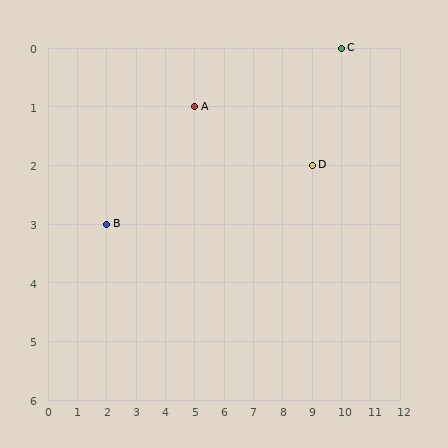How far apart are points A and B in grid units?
Points A and B are 3 columns and 2 rows apart (about 3.6 grid units diagonally).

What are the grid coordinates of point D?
Point D is at grid coordinates (9, 2).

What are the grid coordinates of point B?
Point B is at grid coordinates (2, 3).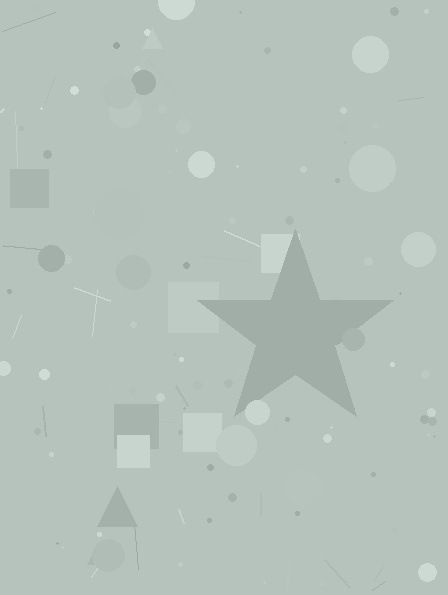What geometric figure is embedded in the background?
A star is embedded in the background.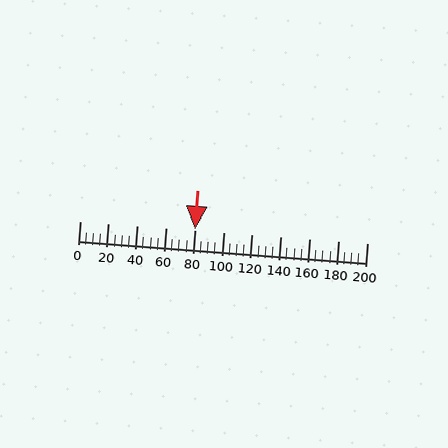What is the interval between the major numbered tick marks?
The major tick marks are spaced 20 units apart.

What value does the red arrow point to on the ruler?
The red arrow points to approximately 80.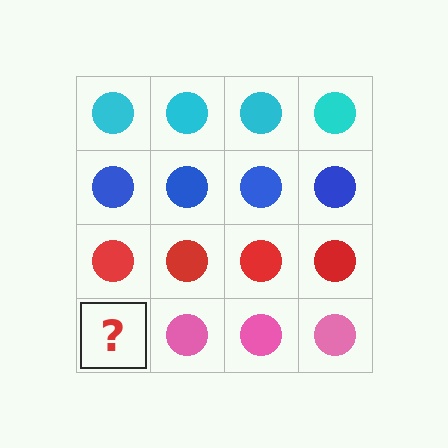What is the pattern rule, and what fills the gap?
The rule is that each row has a consistent color. The gap should be filled with a pink circle.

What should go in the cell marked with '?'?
The missing cell should contain a pink circle.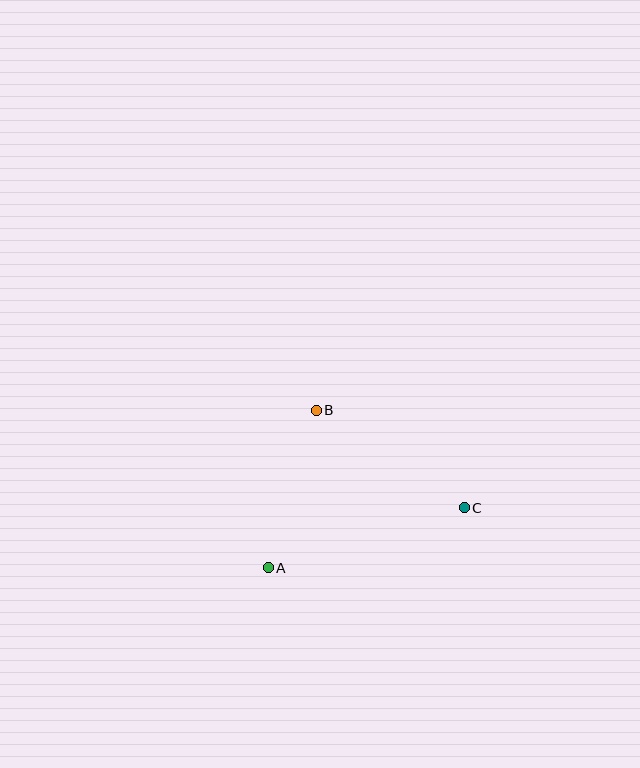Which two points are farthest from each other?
Points A and C are farthest from each other.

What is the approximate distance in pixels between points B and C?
The distance between B and C is approximately 177 pixels.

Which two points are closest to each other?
Points A and B are closest to each other.